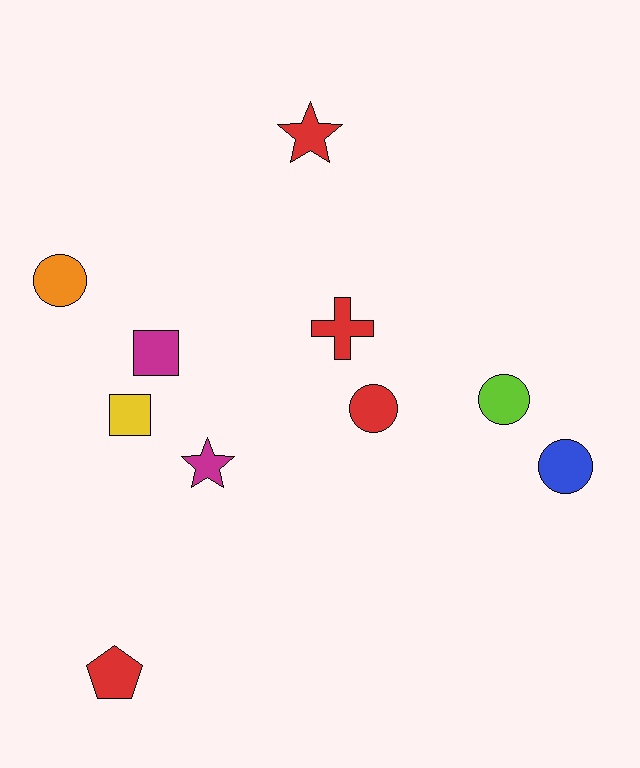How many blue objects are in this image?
There is 1 blue object.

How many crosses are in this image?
There is 1 cross.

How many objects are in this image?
There are 10 objects.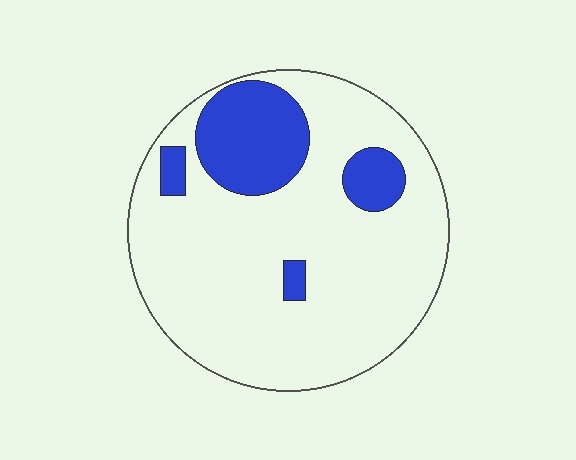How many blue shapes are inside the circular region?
4.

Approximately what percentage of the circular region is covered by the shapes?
Approximately 20%.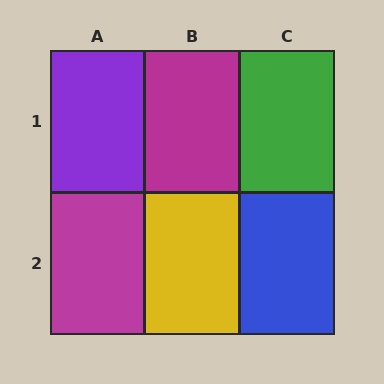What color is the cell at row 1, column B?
Magenta.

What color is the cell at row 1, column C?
Green.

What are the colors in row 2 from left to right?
Magenta, yellow, blue.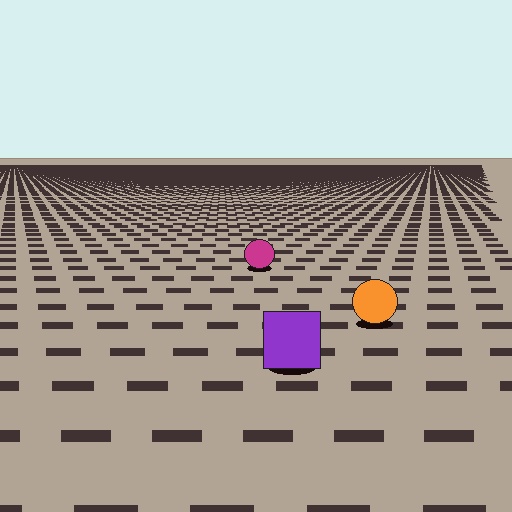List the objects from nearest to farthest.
From nearest to farthest: the purple square, the orange circle, the magenta circle.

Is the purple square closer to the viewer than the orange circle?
Yes. The purple square is closer — you can tell from the texture gradient: the ground texture is coarser near it.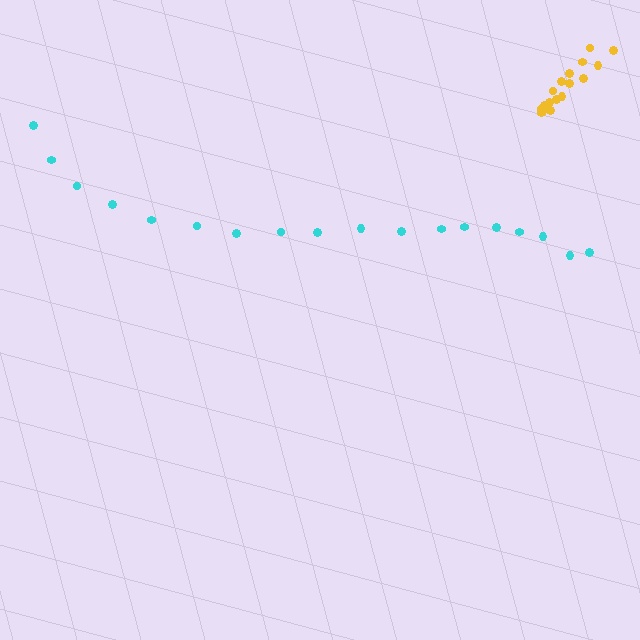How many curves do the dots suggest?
There are 2 distinct paths.